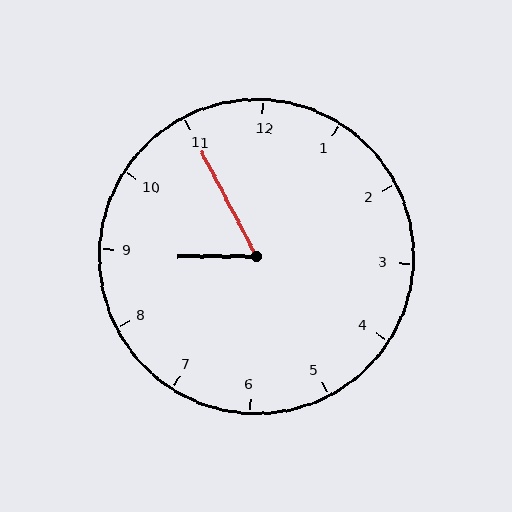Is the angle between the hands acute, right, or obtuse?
It is acute.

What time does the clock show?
8:55.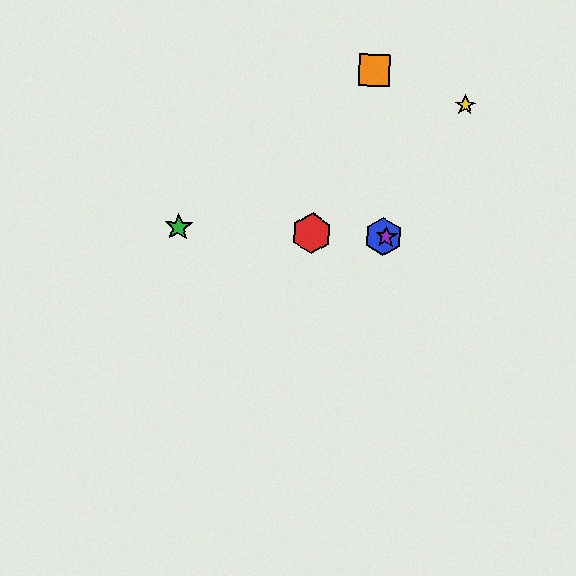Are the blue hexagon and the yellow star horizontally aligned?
No, the blue hexagon is at y≈237 and the yellow star is at y≈105.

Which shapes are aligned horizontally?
The red hexagon, the blue hexagon, the green star, the purple star are aligned horizontally.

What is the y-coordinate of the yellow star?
The yellow star is at y≈105.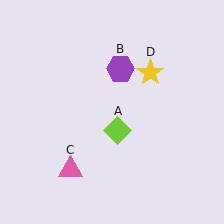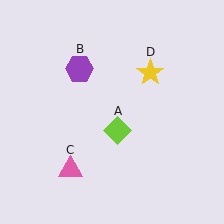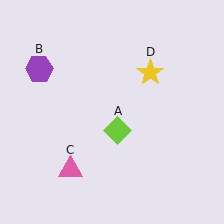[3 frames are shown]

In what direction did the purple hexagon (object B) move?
The purple hexagon (object B) moved left.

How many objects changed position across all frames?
1 object changed position: purple hexagon (object B).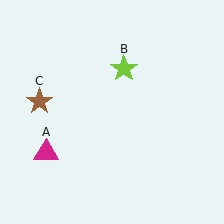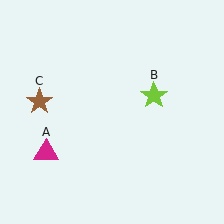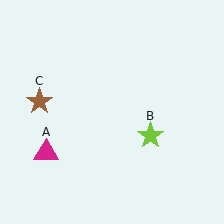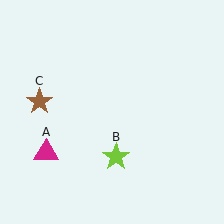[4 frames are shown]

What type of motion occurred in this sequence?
The lime star (object B) rotated clockwise around the center of the scene.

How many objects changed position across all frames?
1 object changed position: lime star (object B).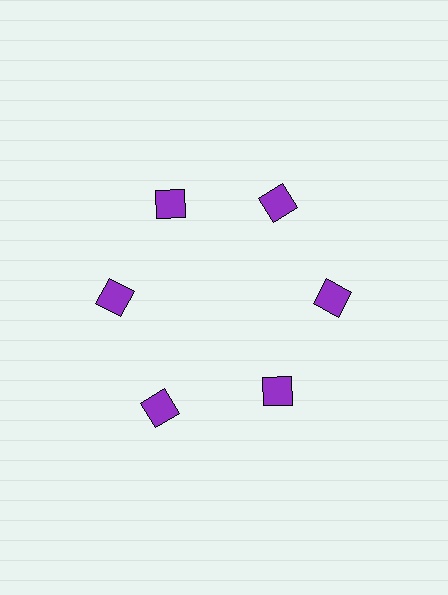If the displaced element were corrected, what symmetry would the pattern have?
It would have 6-fold rotational symmetry — the pattern would map onto itself every 60 degrees.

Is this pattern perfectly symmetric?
No. The 6 purple squares are arranged in a ring, but one element near the 7 o'clock position is pushed outward from the center, breaking the 6-fold rotational symmetry.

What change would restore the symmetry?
The symmetry would be restored by moving it inward, back onto the ring so that all 6 squares sit at equal angles and equal distance from the center.